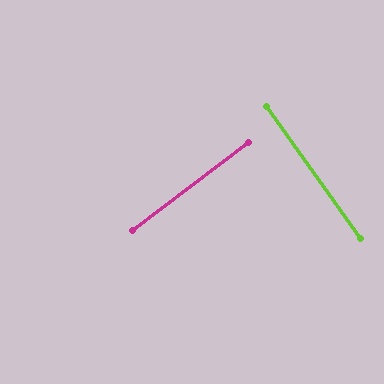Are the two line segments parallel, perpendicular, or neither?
Perpendicular — they meet at approximately 88°.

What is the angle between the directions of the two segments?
Approximately 88 degrees.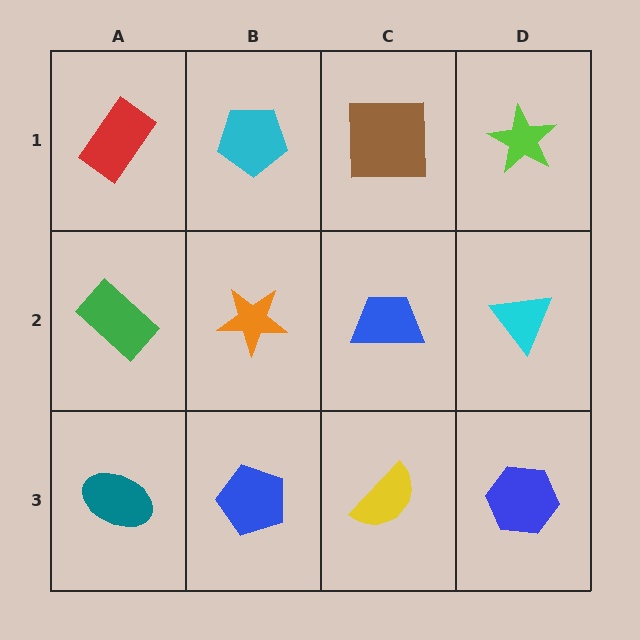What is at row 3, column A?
A teal ellipse.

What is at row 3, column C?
A yellow semicircle.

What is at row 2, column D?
A cyan triangle.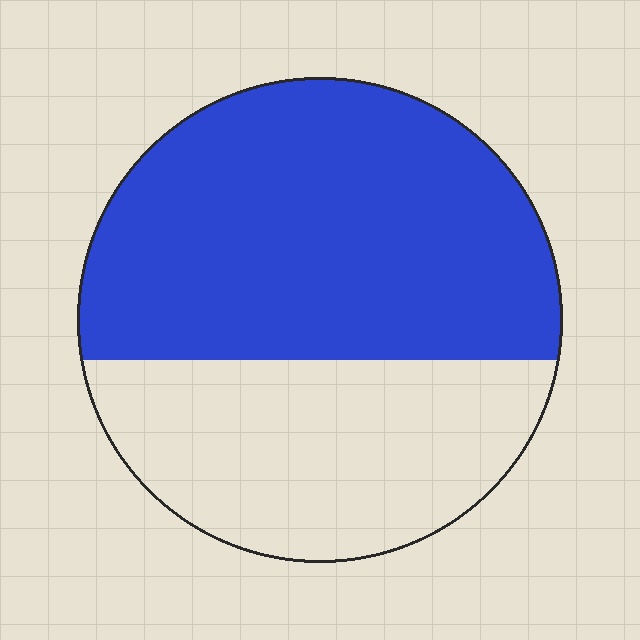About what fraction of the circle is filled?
About three fifths (3/5).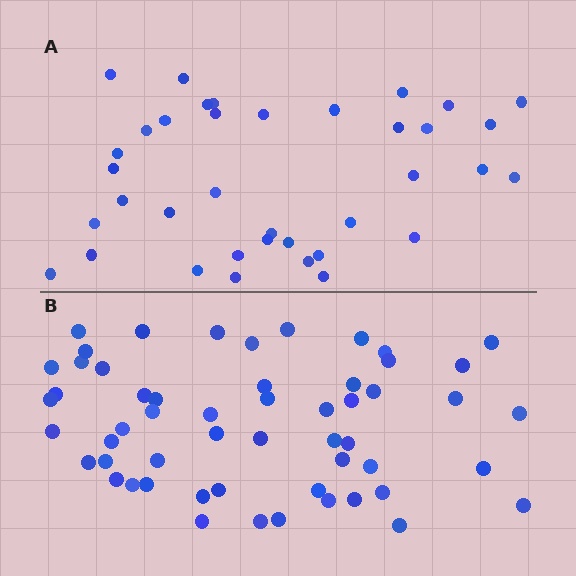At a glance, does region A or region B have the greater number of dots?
Region B (the bottom region) has more dots.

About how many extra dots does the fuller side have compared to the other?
Region B has approximately 20 more dots than region A.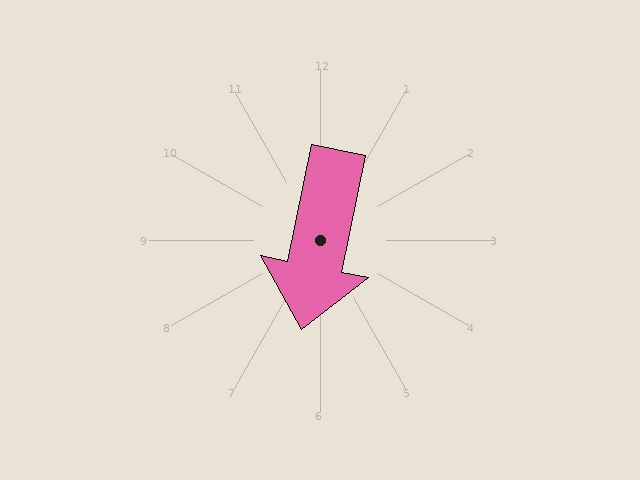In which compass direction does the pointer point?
South.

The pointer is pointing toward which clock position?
Roughly 6 o'clock.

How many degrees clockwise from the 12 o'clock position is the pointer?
Approximately 192 degrees.